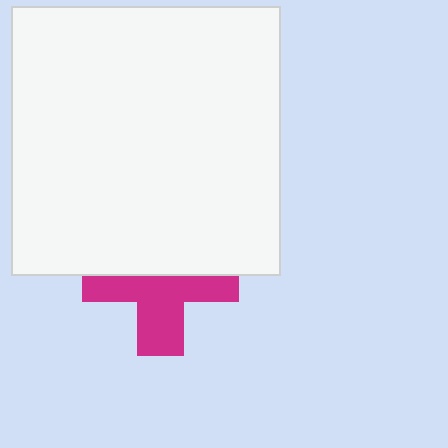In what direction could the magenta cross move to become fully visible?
The magenta cross could move down. That would shift it out from behind the white square entirely.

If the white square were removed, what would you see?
You would see the complete magenta cross.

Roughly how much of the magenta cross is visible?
About half of it is visible (roughly 53%).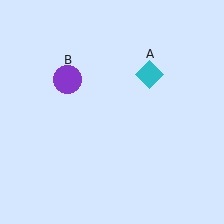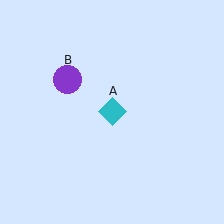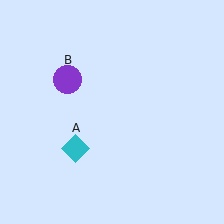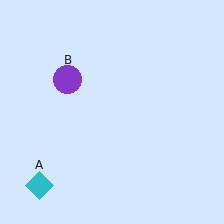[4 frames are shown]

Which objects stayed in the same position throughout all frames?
Purple circle (object B) remained stationary.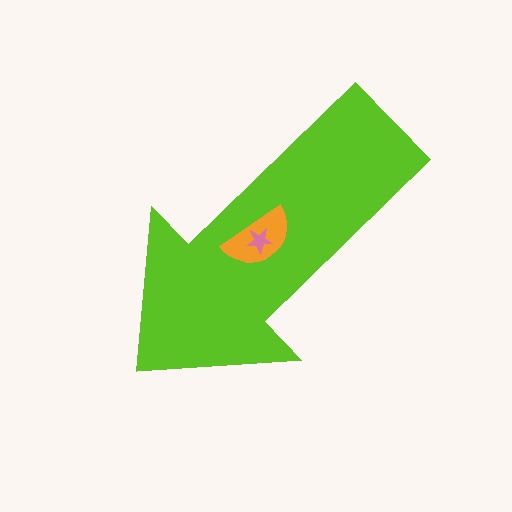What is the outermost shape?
The lime arrow.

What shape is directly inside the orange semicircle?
The pink star.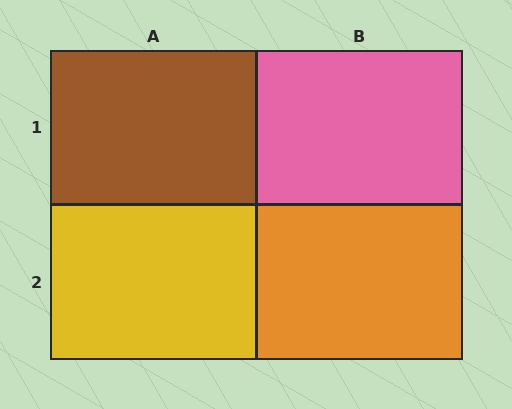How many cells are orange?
1 cell is orange.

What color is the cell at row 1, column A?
Brown.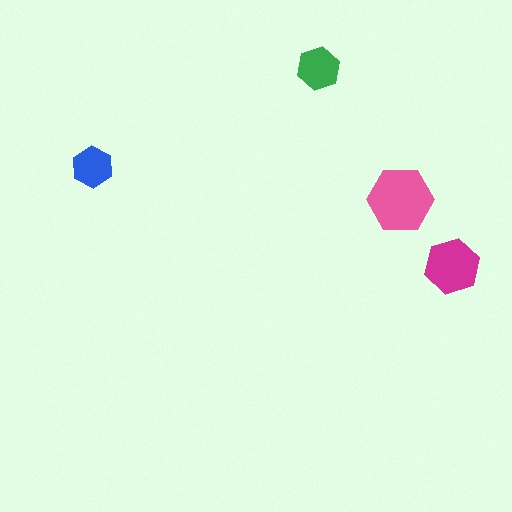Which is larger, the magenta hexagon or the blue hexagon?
The magenta one.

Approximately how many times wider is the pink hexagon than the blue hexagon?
About 1.5 times wider.